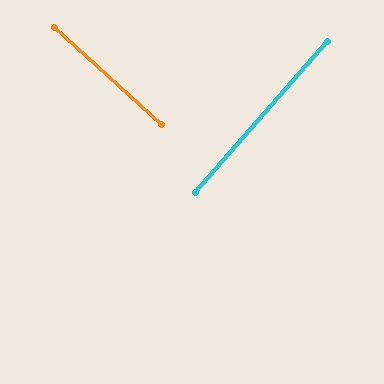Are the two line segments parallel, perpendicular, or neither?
Perpendicular — they meet at approximately 89°.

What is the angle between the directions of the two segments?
Approximately 89 degrees.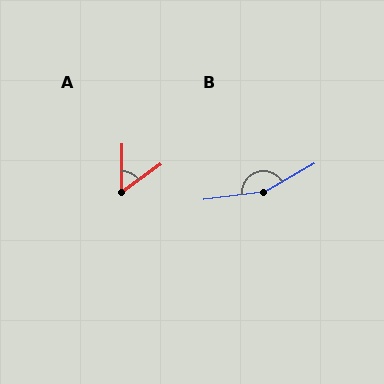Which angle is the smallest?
A, at approximately 54 degrees.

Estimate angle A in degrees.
Approximately 54 degrees.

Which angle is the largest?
B, at approximately 157 degrees.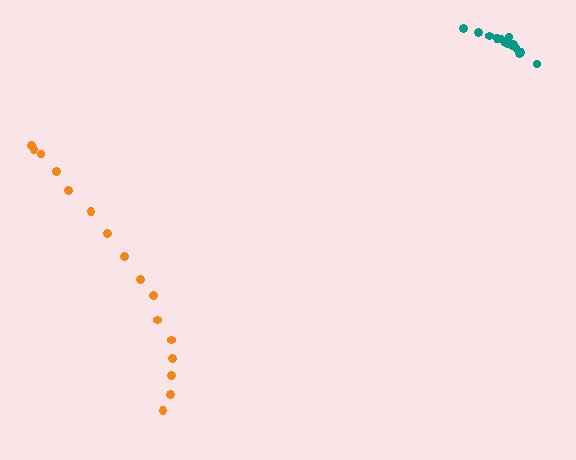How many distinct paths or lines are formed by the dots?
There are 2 distinct paths.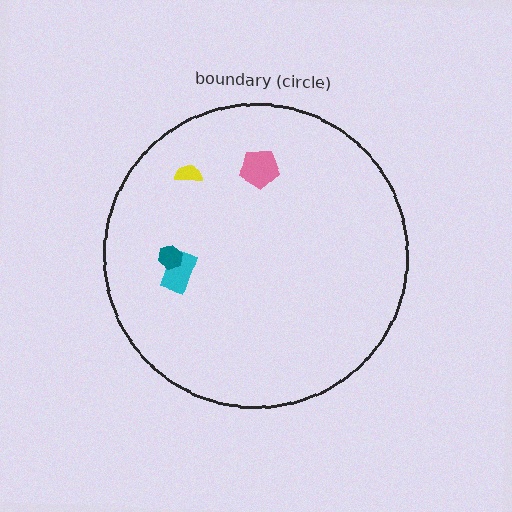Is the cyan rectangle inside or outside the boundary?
Inside.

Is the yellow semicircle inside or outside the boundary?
Inside.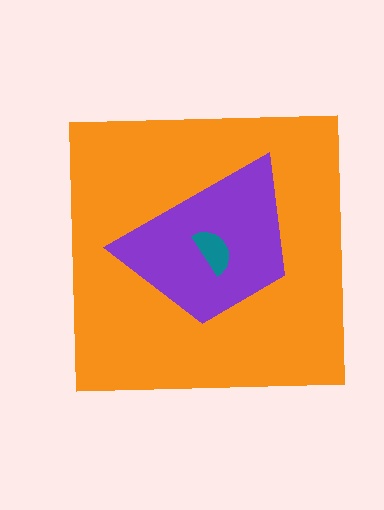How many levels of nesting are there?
3.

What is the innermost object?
The teal semicircle.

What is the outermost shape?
The orange square.